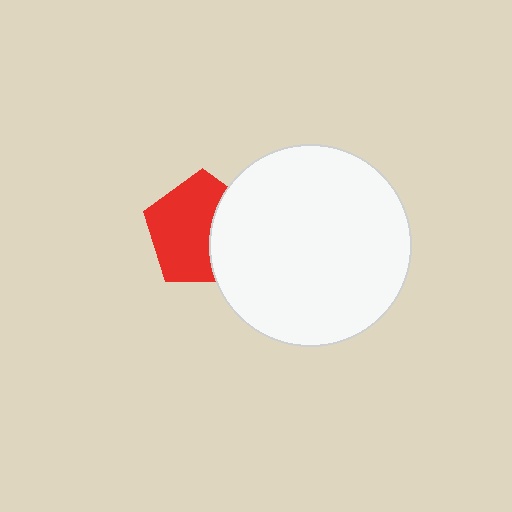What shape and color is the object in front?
The object in front is a white circle.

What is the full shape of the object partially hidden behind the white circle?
The partially hidden object is a red pentagon.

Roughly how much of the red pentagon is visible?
About half of it is visible (roughly 64%).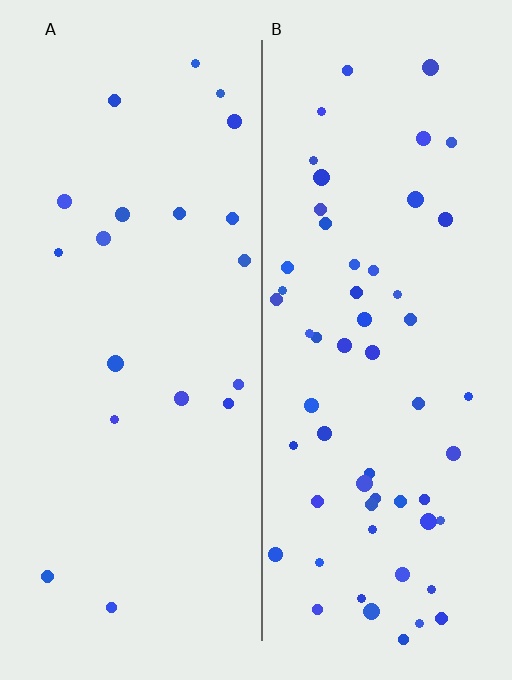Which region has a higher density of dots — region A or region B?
B (the right).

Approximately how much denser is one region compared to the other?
Approximately 2.9× — region B over region A.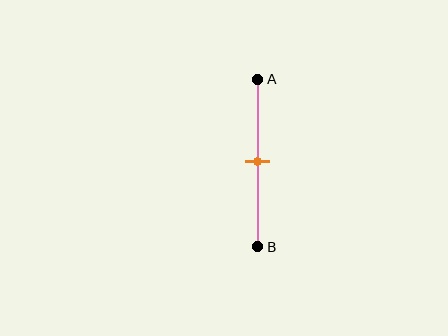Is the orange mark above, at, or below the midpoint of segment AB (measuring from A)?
The orange mark is approximately at the midpoint of segment AB.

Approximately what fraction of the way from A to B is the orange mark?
The orange mark is approximately 50% of the way from A to B.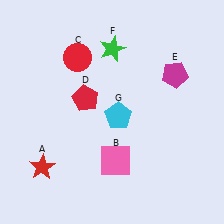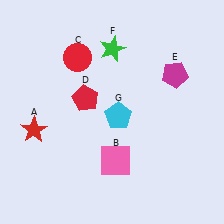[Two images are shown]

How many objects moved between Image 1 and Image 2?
1 object moved between the two images.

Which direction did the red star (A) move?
The red star (A) moved up.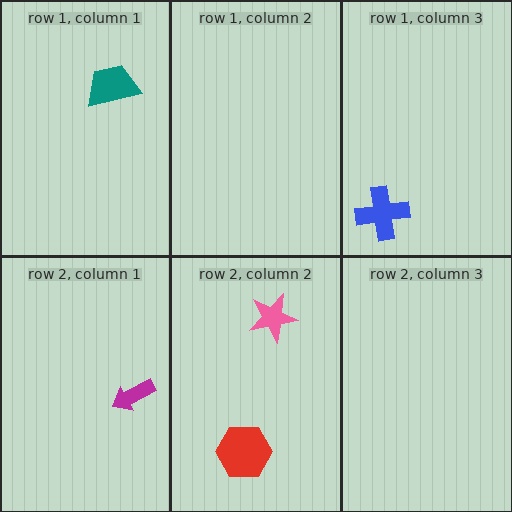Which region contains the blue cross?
The row 1, column 3 region.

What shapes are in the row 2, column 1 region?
The magenta arrow.